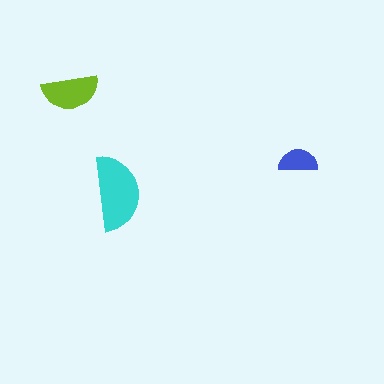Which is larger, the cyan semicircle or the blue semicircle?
The cyan one.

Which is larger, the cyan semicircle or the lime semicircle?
The cyan one.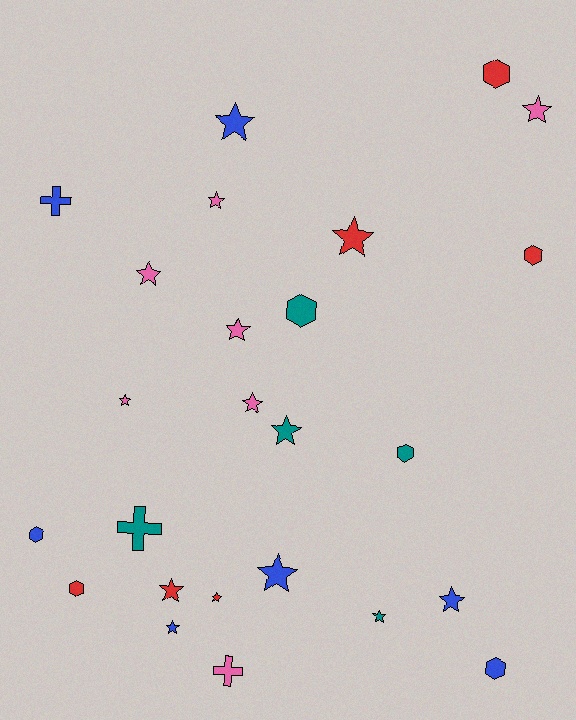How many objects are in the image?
There are 25 objects.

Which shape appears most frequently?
Star, with 15 objects.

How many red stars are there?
There are 3 red stars.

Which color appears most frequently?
Blue, with 7 objects.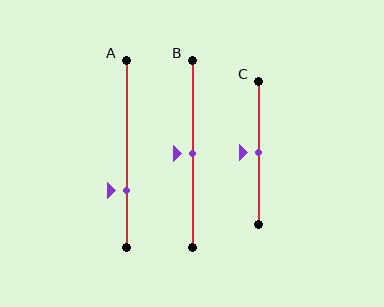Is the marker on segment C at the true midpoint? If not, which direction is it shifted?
Yes, the marker on segment C is at the true midpoint.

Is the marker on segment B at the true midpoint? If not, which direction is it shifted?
Yes, the marker on segment B is at the true midpoint.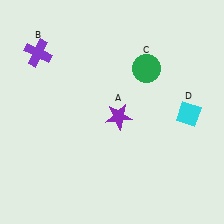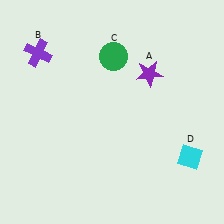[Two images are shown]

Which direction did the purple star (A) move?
The purple star (A) moved up.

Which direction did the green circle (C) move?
The green circle (C) moved left.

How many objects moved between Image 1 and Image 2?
3 objects moved between the two images.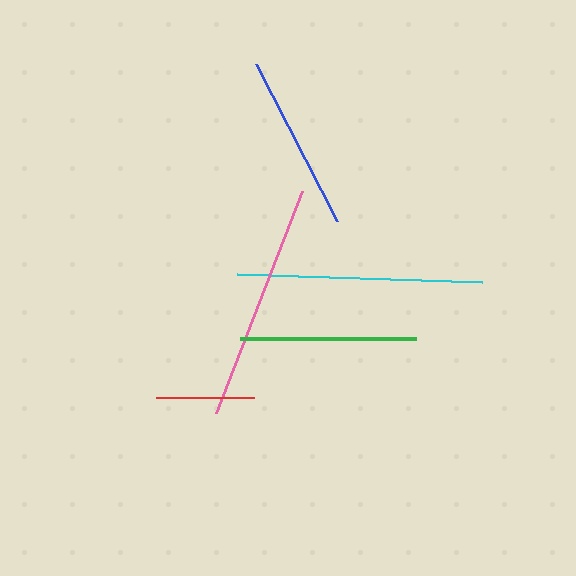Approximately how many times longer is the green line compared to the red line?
The green line is approximately 1.8 times the length of the red line.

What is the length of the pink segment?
The pink segment is approximately 238 pixels long.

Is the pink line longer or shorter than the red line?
The pink line is longer than the red line.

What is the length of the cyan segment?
The cyan segment is approximately 245 pixels long.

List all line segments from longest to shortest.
From longest to shortest: cyan, pink, blue, green, red.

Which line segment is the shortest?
The red line is the shortest at approximately 98 pixels.